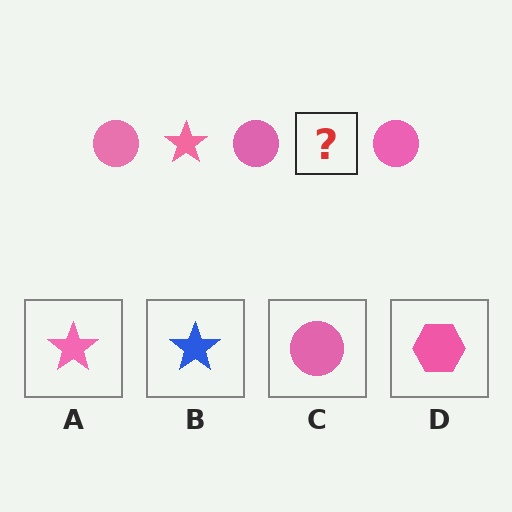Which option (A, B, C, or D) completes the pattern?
A.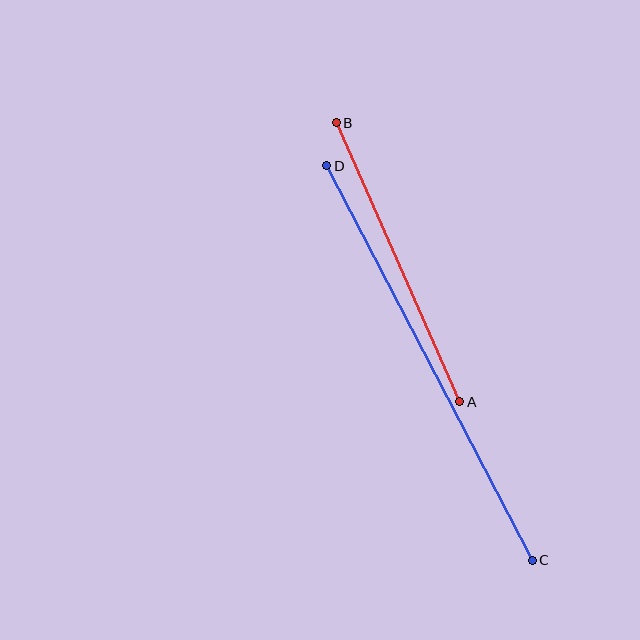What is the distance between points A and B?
The distance is approximately 305 pixels.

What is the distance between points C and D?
The distance is approximately 445 pixels.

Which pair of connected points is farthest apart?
Points C and D are farthest apart.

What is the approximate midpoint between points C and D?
The midpoint is at approximately (429, 363) pixels.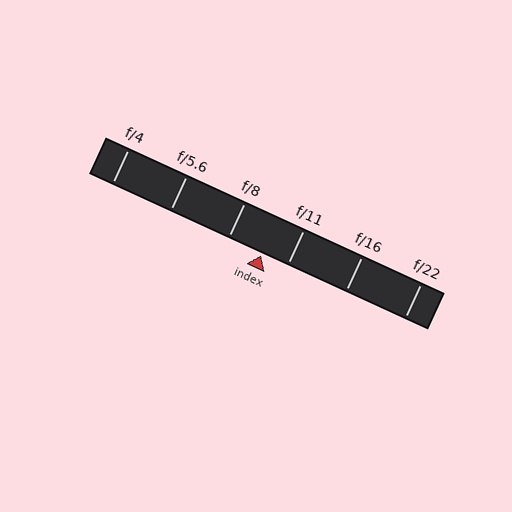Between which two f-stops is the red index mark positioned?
The index mark is between f/8 and f/11.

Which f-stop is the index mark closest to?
The index mark is closest to f/11.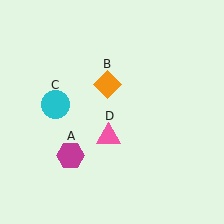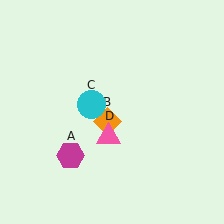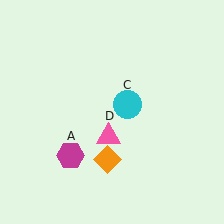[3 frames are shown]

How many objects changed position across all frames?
2 objects changed position: orange diamond (object B), cyan circle (object C).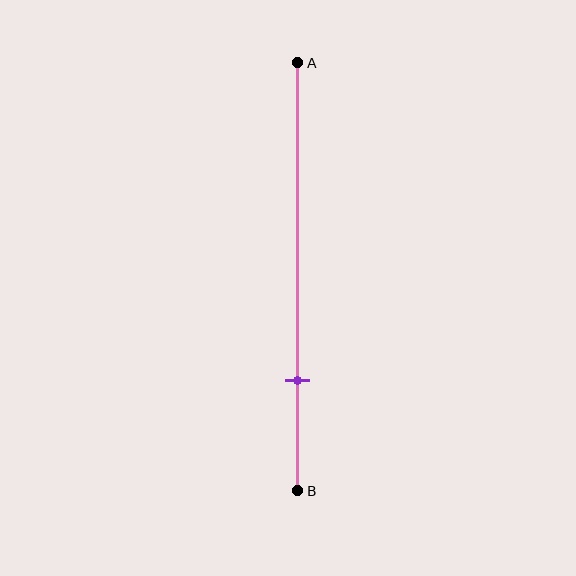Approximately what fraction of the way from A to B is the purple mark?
The purple mark is approximately 75% of the way from A to B.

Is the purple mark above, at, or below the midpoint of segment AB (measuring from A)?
The purple mark is below the midpoint of segment AB.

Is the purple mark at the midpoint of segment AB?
No, the mark is at about 75% from A, not at the 50% midpoint.